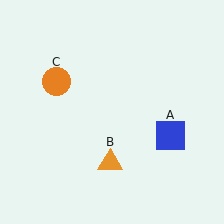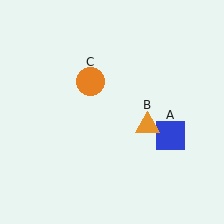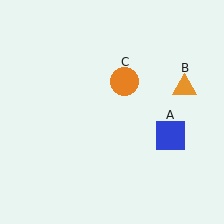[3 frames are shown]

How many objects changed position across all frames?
2 objects changed position: orange triangle (object B), orange circle (object C).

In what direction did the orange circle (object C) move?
The orange circle (object C) moved right.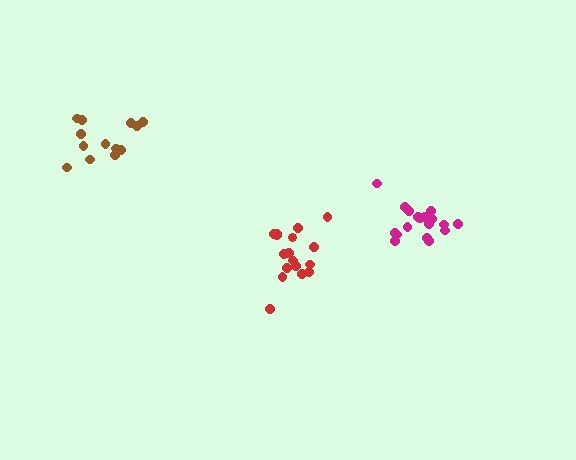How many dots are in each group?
Group 1: 14 dots, Group 2: 17 dots, Group 3: 19 dots (50 total).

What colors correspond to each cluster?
The clusters are colored: brown, red, magenta.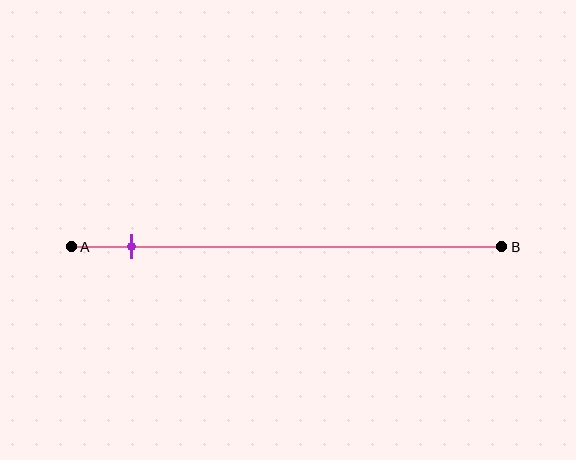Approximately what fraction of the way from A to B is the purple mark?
The purple mark is approximately 15% of the way from A to B.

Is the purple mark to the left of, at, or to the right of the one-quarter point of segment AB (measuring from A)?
The purple mark is to the left of the one-quarter point of segment AB.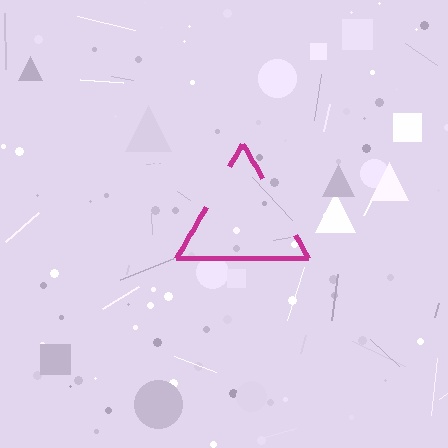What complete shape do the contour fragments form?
The contour fragments form a triangle.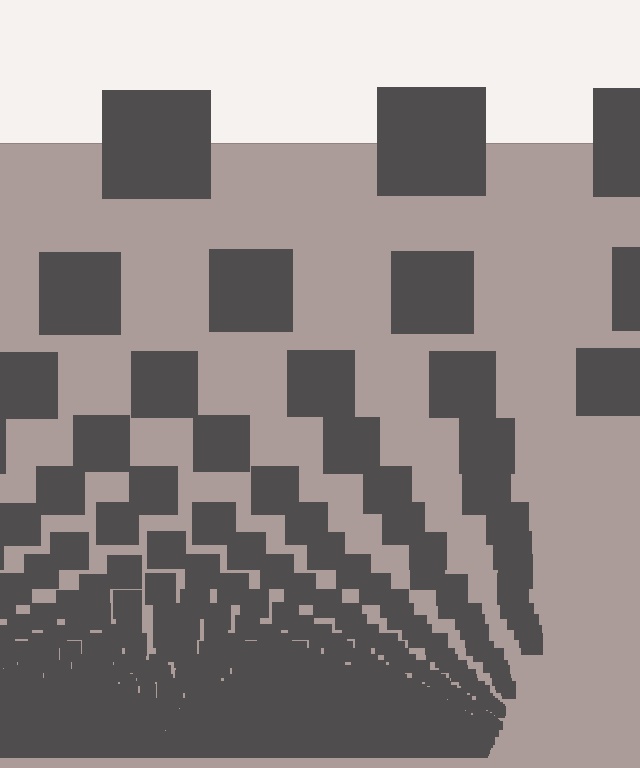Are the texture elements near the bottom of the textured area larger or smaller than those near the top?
Smaller. The gradient is inverted — elements near the bottom are smaller and denser.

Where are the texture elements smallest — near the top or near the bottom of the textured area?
Near the bottom.